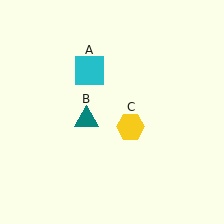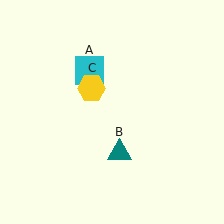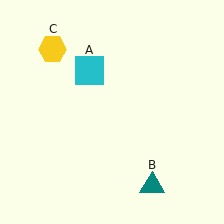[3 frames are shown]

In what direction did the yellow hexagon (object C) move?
The yellow hexagon (object C) moved up and to the left.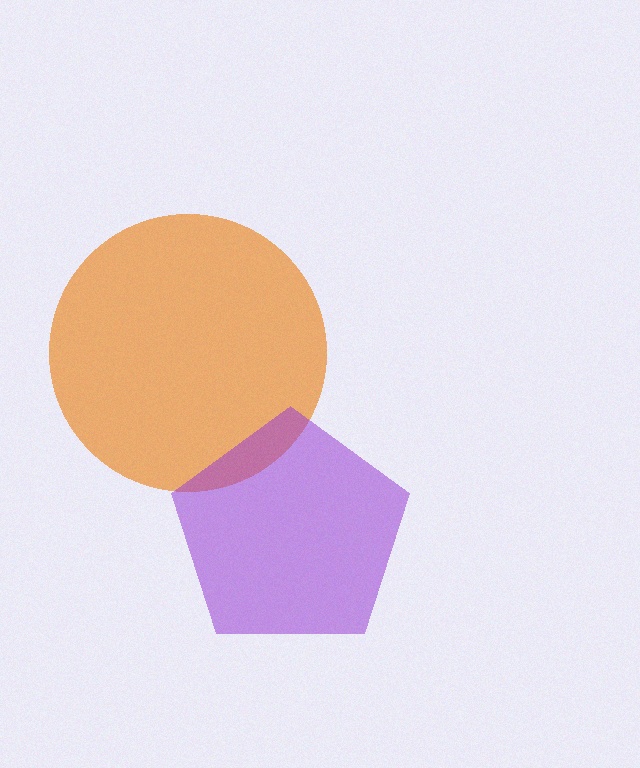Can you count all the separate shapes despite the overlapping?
Yes, there are 2 separate shapes.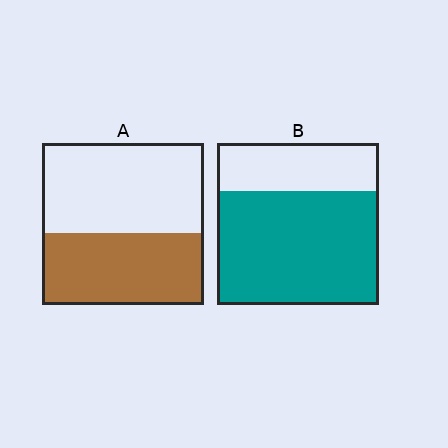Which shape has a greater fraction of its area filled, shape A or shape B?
Shape B.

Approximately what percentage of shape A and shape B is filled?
A is approximately 45% and B is approximately 70%.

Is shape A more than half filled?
No.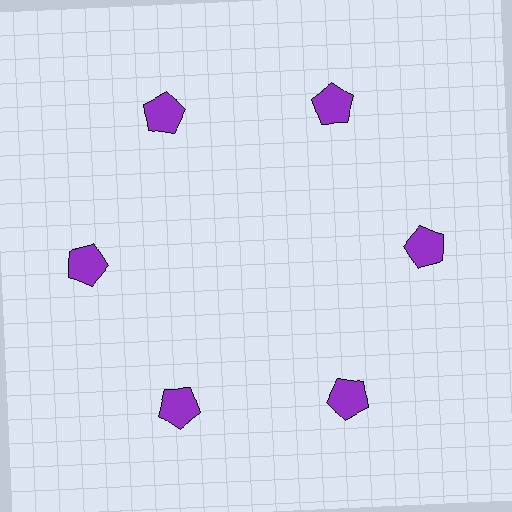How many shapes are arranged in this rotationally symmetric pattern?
There are 6 shapes, arranged in 6 groups of 1.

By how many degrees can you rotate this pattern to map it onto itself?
The pattern maps onto itself every 60 degrees of rotation.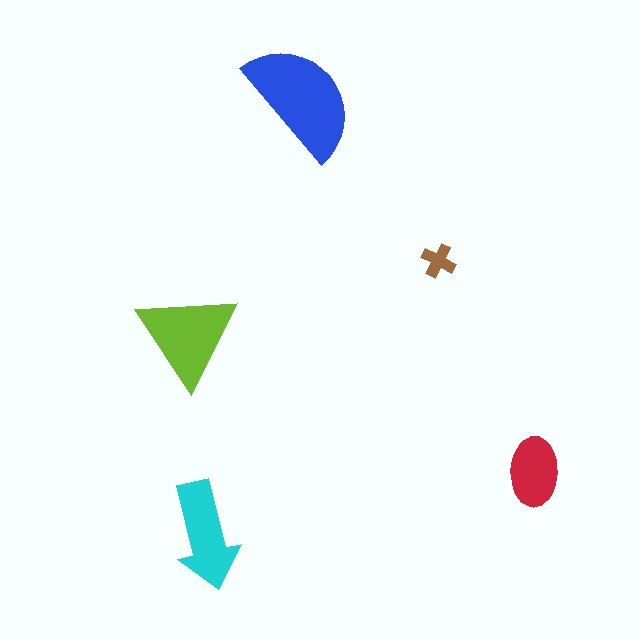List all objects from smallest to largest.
The brown cross, the red ellipse, the cyan arrow, the lime triangle, the blue semicircle.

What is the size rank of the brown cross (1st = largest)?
5th.